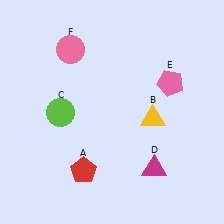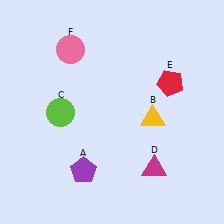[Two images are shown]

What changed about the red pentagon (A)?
In Image 1, A is red. In Image 2, it changed to purple.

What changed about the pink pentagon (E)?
In Image 1, E is pink. In Image 2, it changed to red.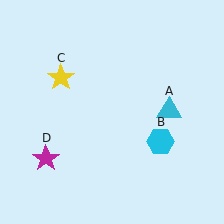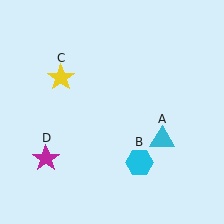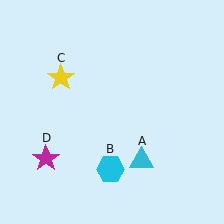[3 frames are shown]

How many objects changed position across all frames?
2 objects changed position: cyan triangle (object A), cyan hexagon (object B).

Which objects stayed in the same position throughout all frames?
Yellow star (object C) and magenta star (object D) remained stationary.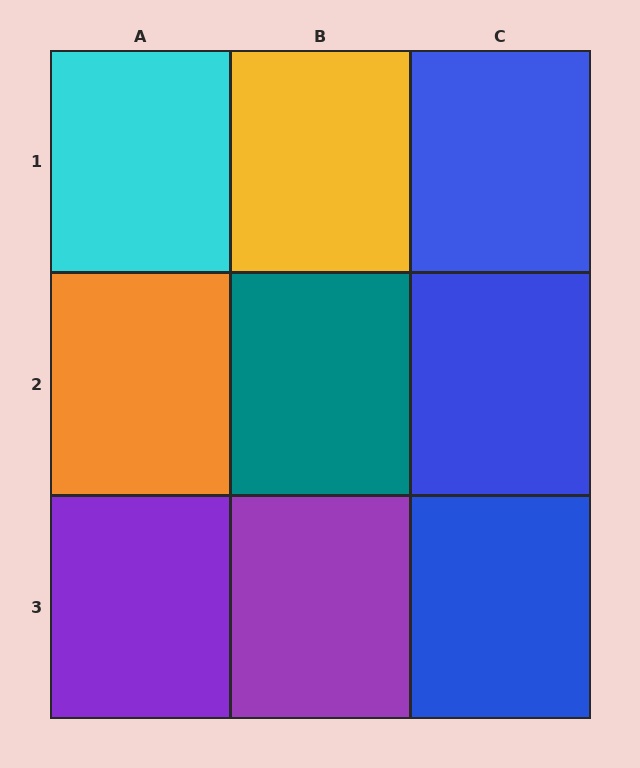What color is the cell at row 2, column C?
Blue.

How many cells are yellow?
1 cell is yellow.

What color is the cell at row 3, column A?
Purple.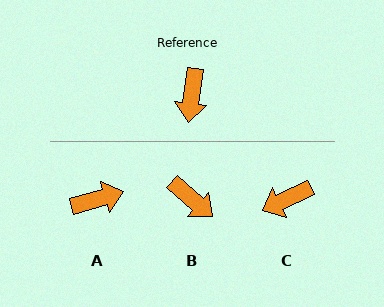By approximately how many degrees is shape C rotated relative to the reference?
Approximately 57 degrees clockwise.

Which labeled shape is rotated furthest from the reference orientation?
A, about 114 degrees away.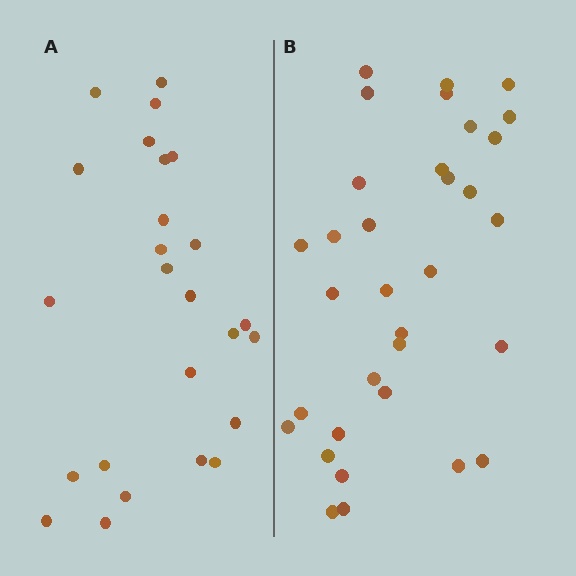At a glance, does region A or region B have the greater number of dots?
Region B (the right region) has more dots.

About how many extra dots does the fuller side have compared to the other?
Region B has roughly 8 or so more dots than region A.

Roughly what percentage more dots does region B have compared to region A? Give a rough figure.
About 30% more.